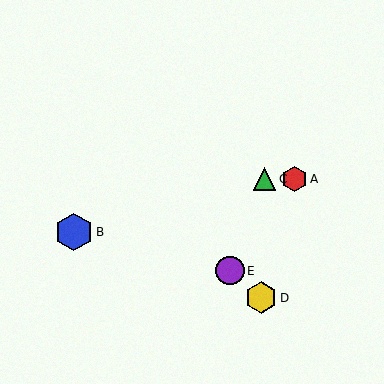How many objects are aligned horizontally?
2 objects (A, C) are aligned horizontally.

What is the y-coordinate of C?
Object C is at y≈179.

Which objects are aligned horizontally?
Objects A, C are aligned horizontally.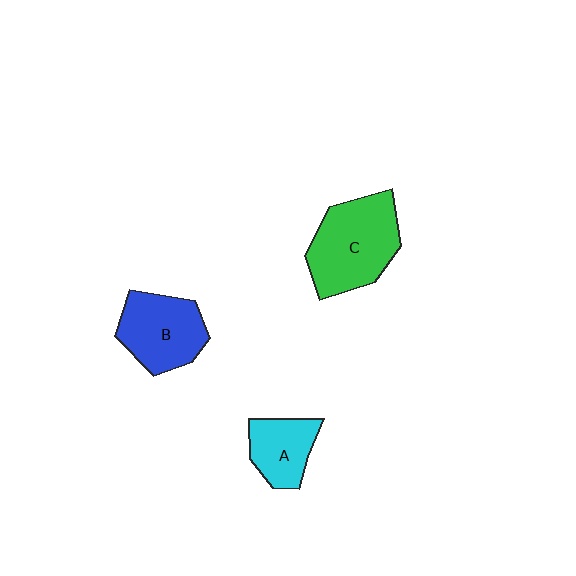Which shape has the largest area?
Shape C (green).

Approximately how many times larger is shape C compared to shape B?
Approximately 1.3 times.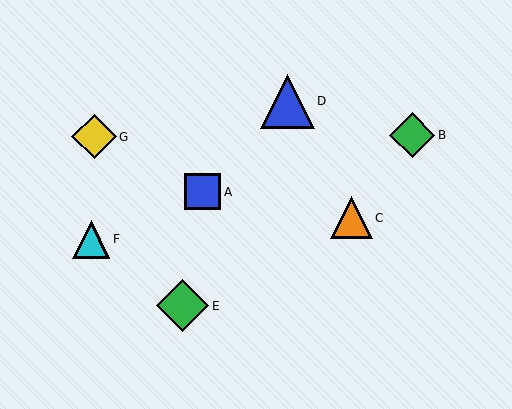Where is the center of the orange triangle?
The center of the orange triangle is at (351, 218).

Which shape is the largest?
The blue triangle (labeled D) is the largest.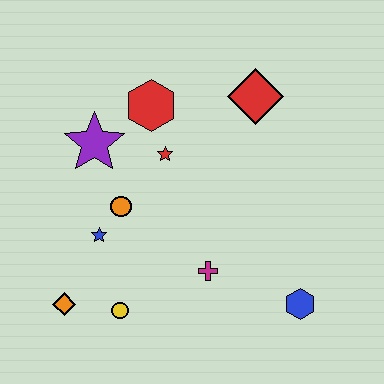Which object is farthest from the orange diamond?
The red diamond is farthest from the orange diamond.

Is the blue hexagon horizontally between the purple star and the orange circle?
No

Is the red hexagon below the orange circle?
No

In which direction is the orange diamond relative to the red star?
The orange diamond is below the red star.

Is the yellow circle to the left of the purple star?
No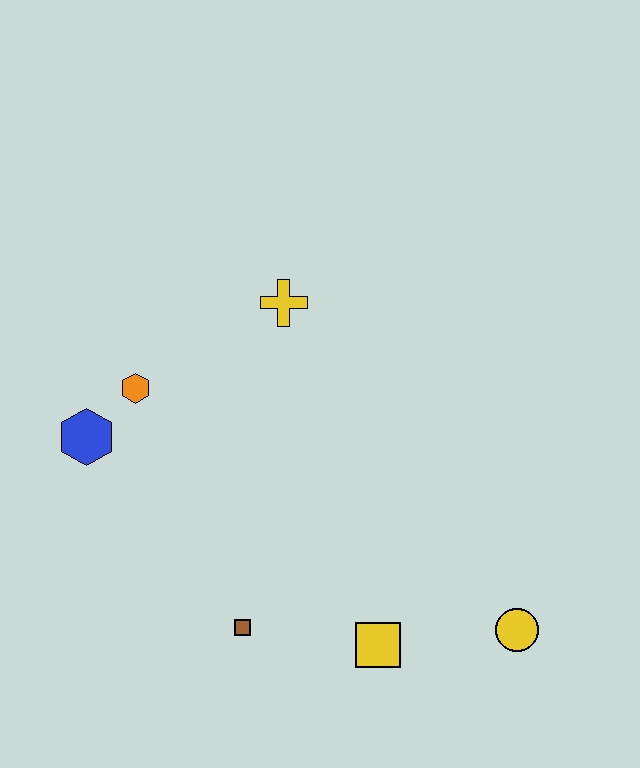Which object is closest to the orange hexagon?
The blue hexagon is closest to the orange hexagon.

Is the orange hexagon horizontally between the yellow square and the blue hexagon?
Yes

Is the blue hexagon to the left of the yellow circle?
Yes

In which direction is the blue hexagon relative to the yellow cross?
The blue hexagon is to the left of the yellow cross.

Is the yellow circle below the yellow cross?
Yes